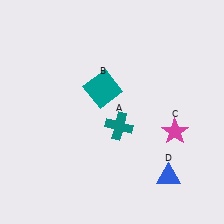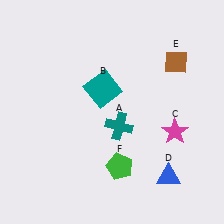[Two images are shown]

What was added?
A brown diamond (E), a green pentagon (F) were added in Image 2.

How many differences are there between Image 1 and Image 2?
There are 2 differences between the two images.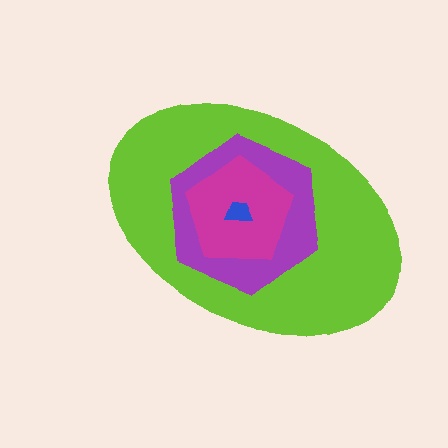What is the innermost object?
The blue trapezoid.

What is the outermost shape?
The lime ellipse.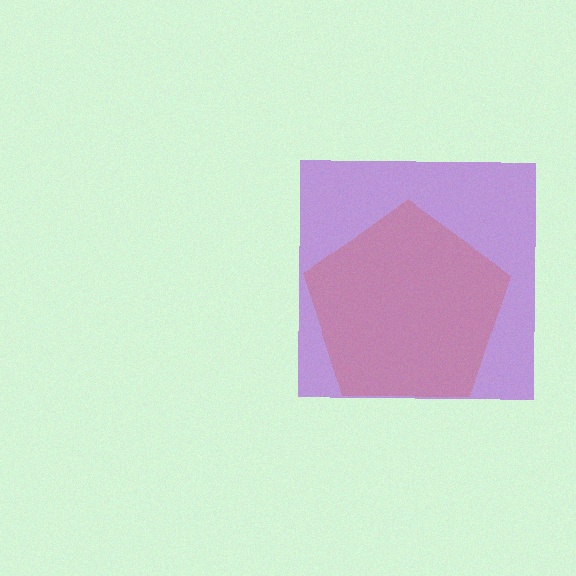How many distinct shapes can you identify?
There are 2 distinct shapes: an orange pentagon, a purple square.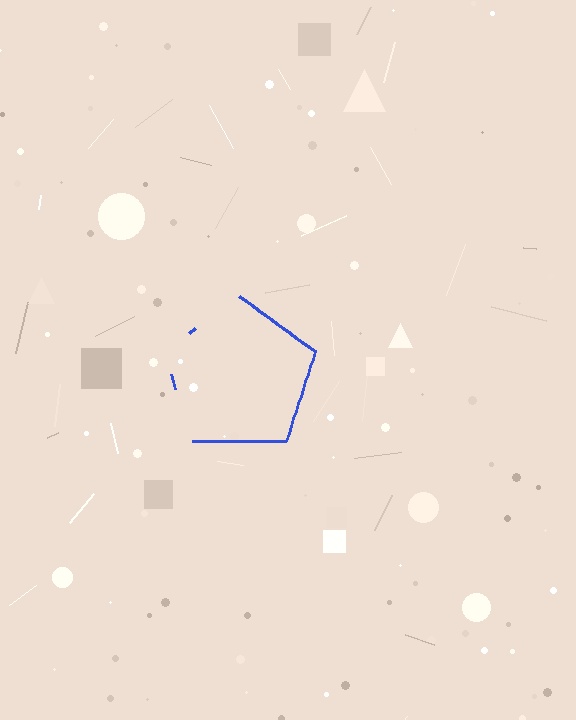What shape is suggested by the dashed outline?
The dashed outline suggests a pentagon.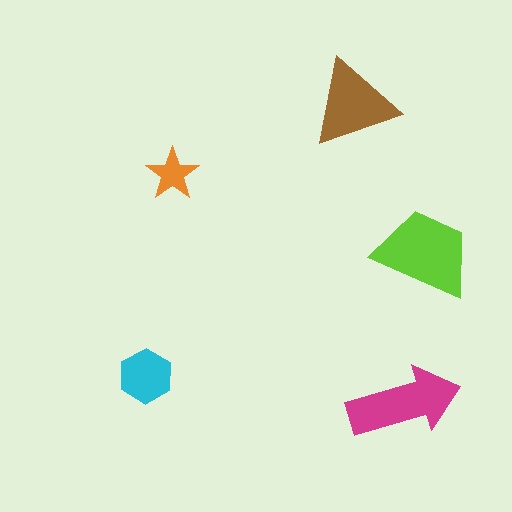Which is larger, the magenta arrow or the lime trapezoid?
The lime trapezoid.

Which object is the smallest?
The orange star.